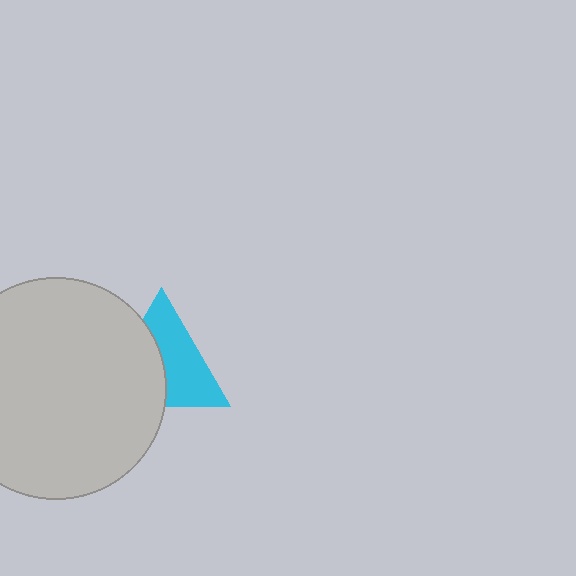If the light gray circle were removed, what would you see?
You would see the complete cyan triangle.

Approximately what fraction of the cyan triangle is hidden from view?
Roughly 46% of the cyan triangle is hidden behind the light gray circle.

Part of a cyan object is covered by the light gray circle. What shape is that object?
It is a triangle.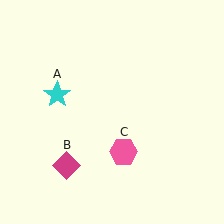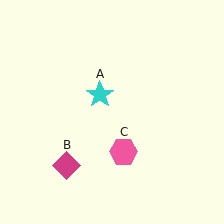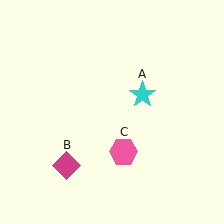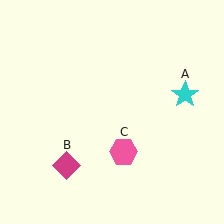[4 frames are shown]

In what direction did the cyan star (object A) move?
The cyan star (object A) moved right.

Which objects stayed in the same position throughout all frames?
Magenta diamond (object B) and pink hexagon (object C) remained stationary.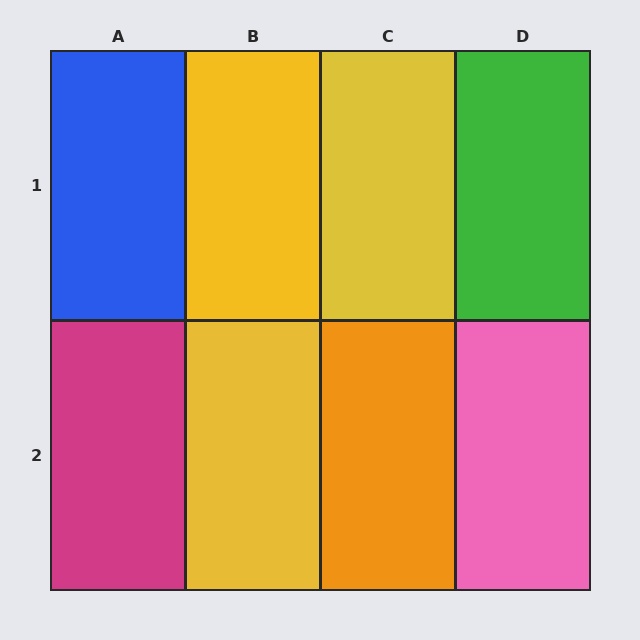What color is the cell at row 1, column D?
Green.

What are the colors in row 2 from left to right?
Magenta, yellow, orange, pink.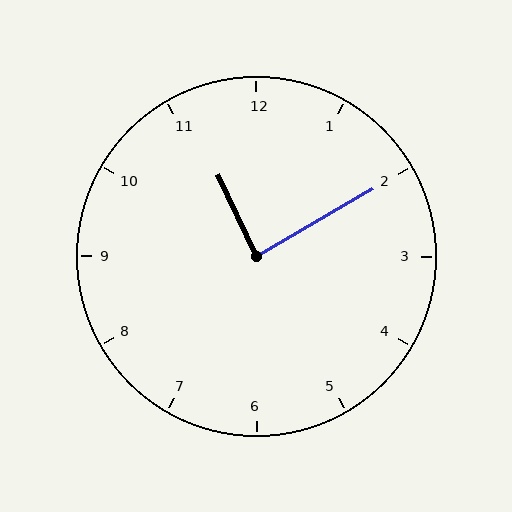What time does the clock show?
11:10.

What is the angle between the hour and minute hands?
Approximately 85 degrees.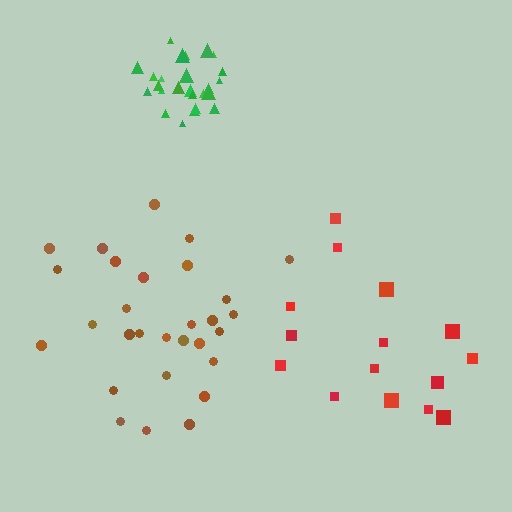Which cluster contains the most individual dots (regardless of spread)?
Brown (29).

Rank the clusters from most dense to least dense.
green, brown, red.